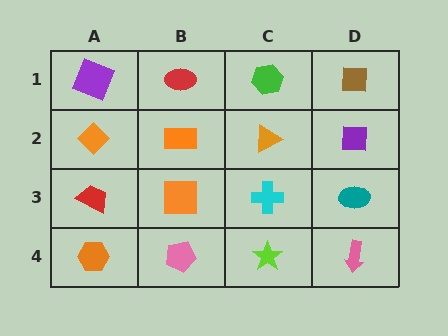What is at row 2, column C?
An orange triangle.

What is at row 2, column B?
An orange rectangle.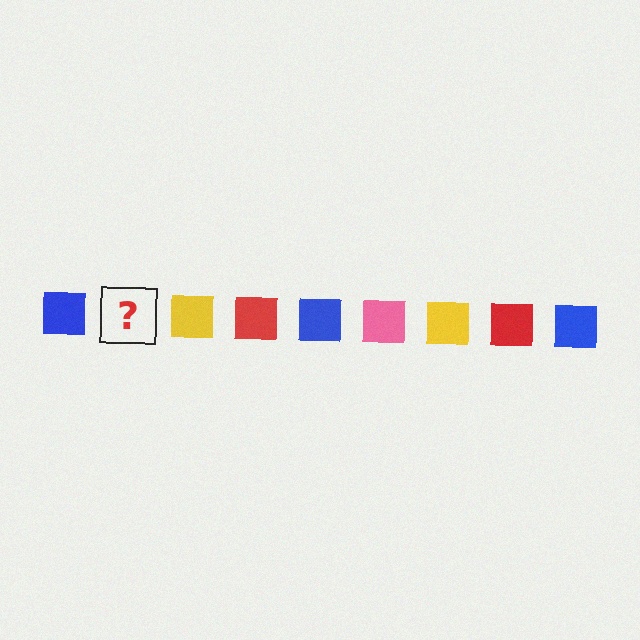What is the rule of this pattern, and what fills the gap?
The rule is that the pattern cycles through blue, pink, yellow, red squares. The gap should be filled with a pink square.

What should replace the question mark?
The question mark should be replaced with a pink square.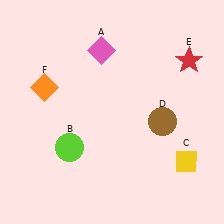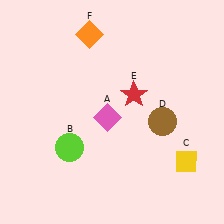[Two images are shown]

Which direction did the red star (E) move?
The red star (E) moved left.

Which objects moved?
The objects that moved are: the pink diamond (A), the red star (E), the orange diamond (F).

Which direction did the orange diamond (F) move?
The orange diamond (F) moved up.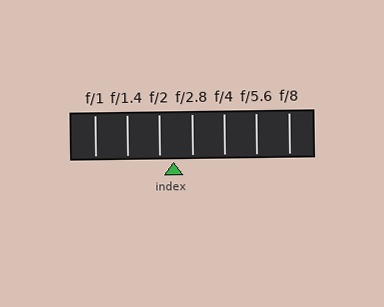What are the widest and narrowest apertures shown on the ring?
The widest aperture shown is f/1 and the narrowest is f/8.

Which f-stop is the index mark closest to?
The index mark is closest to f/2.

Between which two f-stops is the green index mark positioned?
The index mark is between f/2 and f/2.8.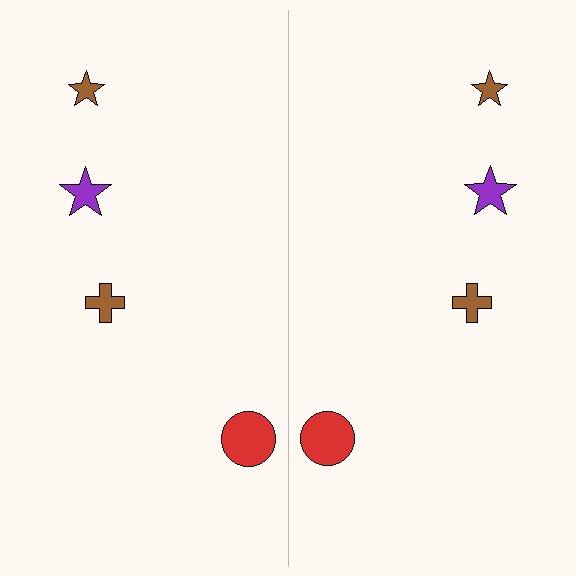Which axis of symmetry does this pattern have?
The pattern has a vertical axis of symmetry running through the center of the image.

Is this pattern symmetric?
Yes, this pattern has bilateral (reflection) symmetry.